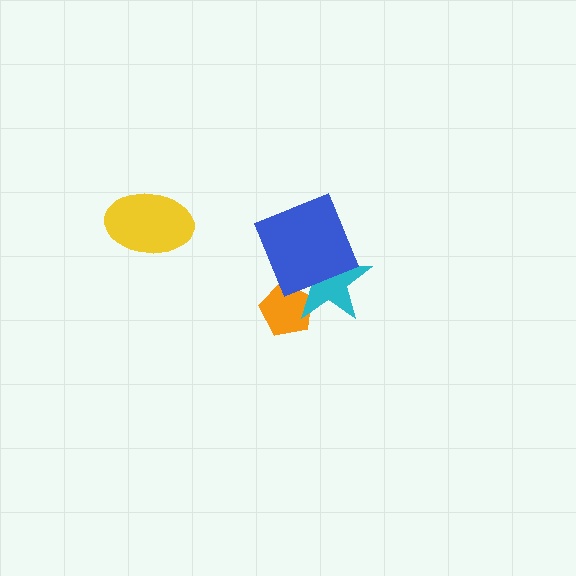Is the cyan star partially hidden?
Yes, it is partially covered by another shape.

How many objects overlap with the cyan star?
2 objects overlap with the cyan star.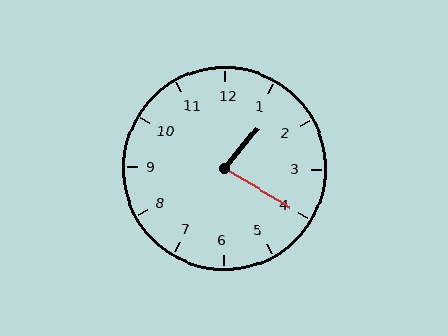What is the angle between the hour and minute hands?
Approximately 80 degrees.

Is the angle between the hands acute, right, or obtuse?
It is acute.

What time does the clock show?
1:20.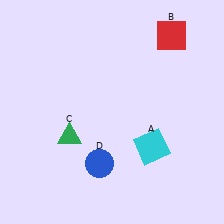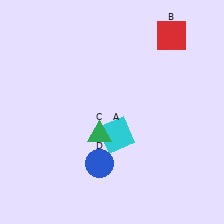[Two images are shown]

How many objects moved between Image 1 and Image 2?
2 objects moved between the two images.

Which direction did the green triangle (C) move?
The green triangle (C) moved right.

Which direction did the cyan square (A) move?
The cyan square (A) moved left.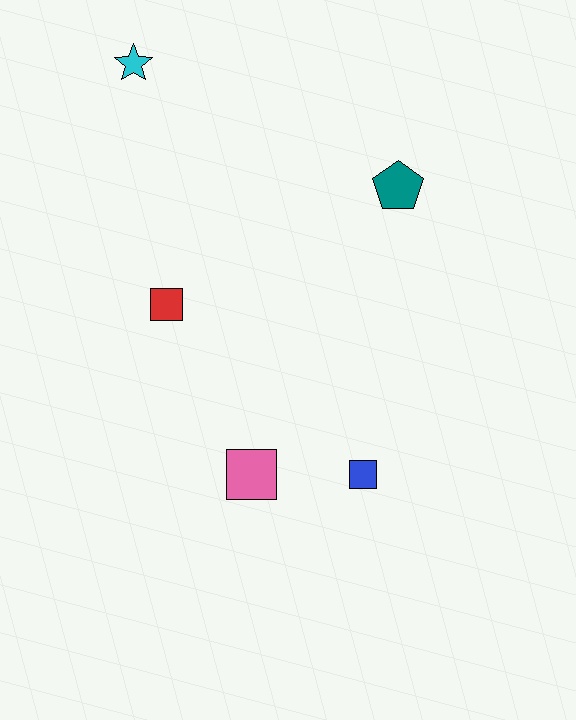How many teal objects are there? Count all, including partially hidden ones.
There is 1 teal object.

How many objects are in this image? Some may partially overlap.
There are 5 objects.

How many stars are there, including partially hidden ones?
There is 1 star.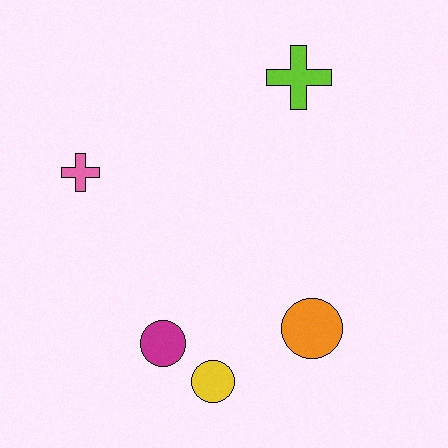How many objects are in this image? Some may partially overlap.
There are 5 objects.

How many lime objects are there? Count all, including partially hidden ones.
There is 1 lime object.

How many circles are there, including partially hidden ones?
There are 3 circles.